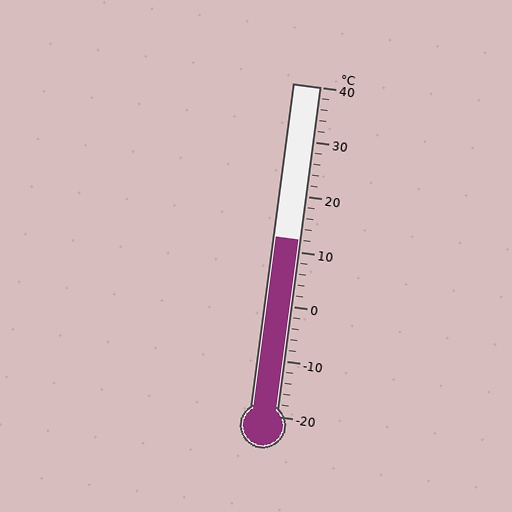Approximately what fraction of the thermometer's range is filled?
The thermometer is filled to approximately 55% of its range.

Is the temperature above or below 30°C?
The temperature is below 30°C.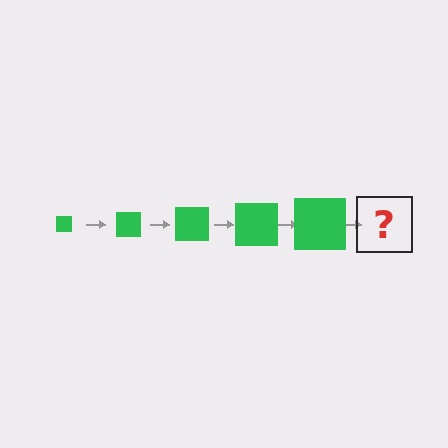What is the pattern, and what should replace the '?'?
The pattern is that the square gets progressively larger each step. The '?' should be a green square, larger than the previous one.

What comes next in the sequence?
The next element should be a green square, larger than the previous one.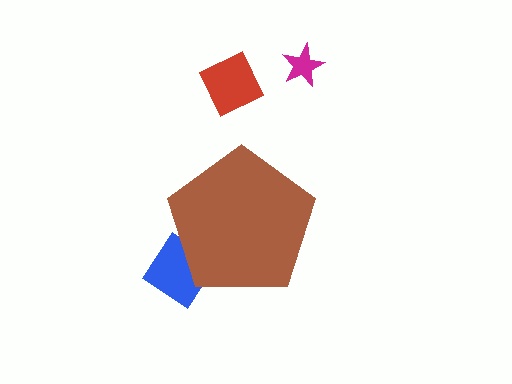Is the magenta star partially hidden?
No, the magenta star is fully visible.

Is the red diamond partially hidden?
No, the red diamond is fully visible.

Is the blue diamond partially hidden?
Yes, the blue diamond is partially hidden behind the brown pentagon.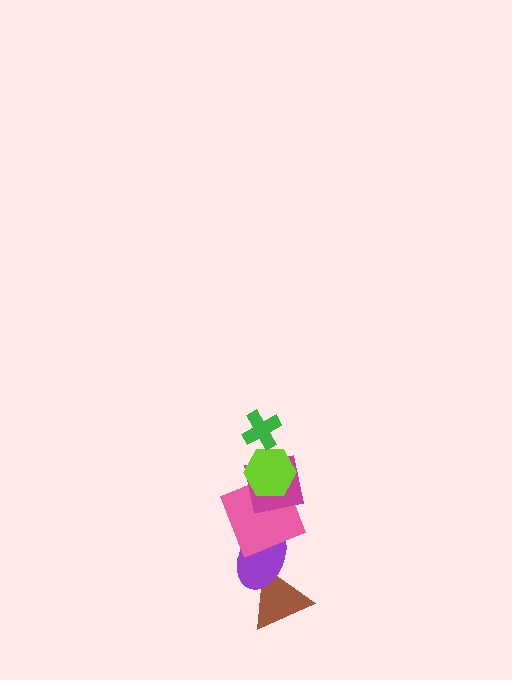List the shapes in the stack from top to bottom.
From top to bottom: the green cross, the lime hexagon, the magenta square, the pink square, the purple ellipse, the brown triangle.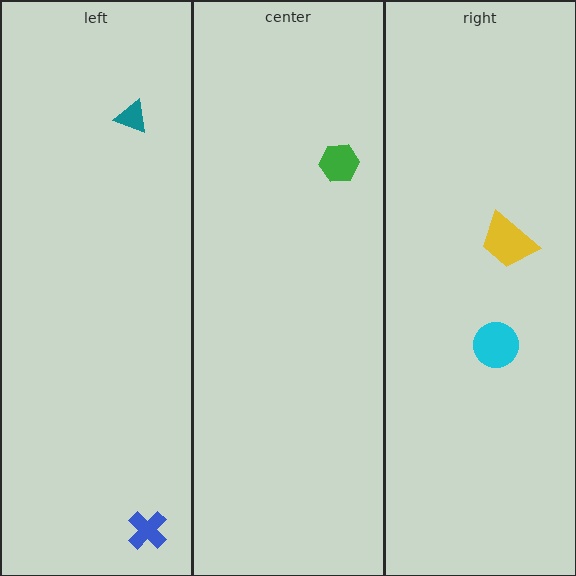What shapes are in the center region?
The green hexagon.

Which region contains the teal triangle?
The left region.